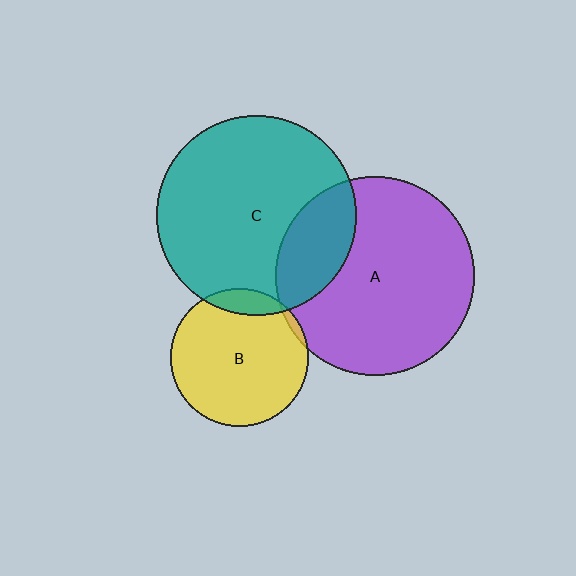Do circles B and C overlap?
Yes.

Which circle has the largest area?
Circle C (teal).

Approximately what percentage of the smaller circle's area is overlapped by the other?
Approximately 10%.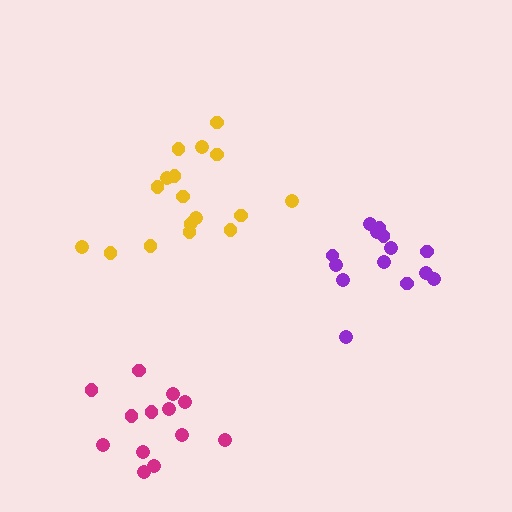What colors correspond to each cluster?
The clusters are colored: yellow, purple, magenta.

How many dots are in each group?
Group 1: 17 dots, Group 2: 14 dots, Group 3: 13 dots (44 total).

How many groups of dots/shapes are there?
There are 3 groups.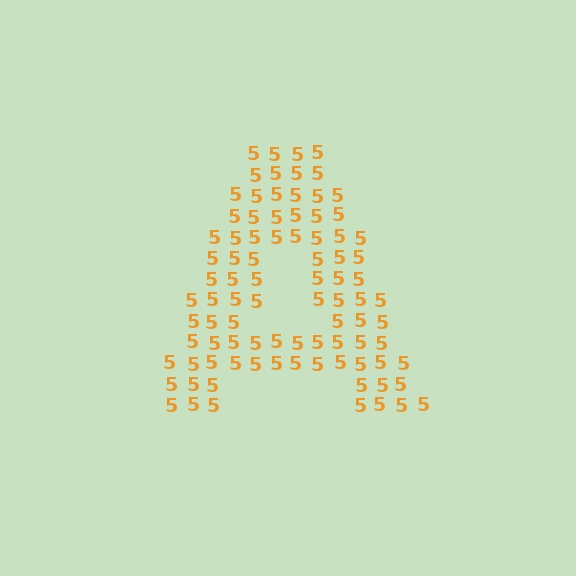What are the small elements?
The small elements are digit 5's.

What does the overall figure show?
The overall figure shows the letter A.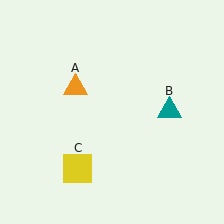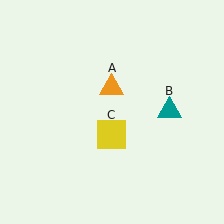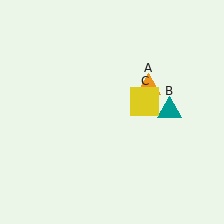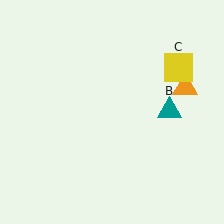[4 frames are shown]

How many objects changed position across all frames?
2 objects changed position: orange triangle (object A), yellow square (object C).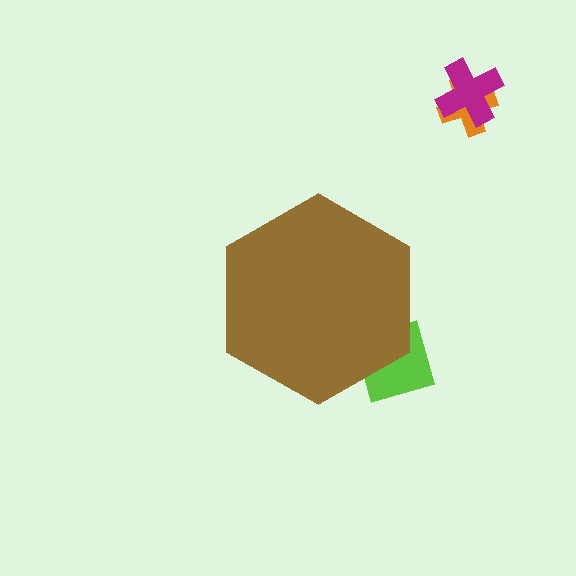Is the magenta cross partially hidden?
No, the magenta cross is fully visible.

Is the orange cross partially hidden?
No, the orange cross is fully visible.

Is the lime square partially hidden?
Yes, the lime square is partially hidden behind the brown hexagon.